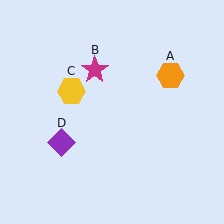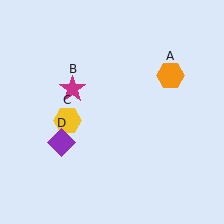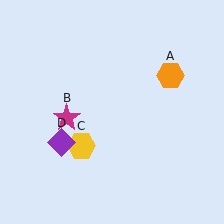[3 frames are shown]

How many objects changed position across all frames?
2 objects changed position: magenta star (object B), yellow hexagon (object C).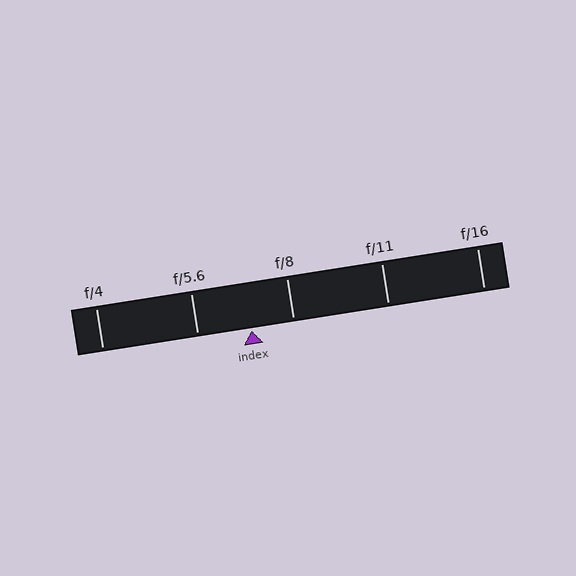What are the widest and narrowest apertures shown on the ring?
The widest aperture shown is f/4 and the narrowest is f/16.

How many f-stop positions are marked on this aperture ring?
There are 5 f-stop positions marked.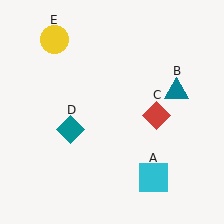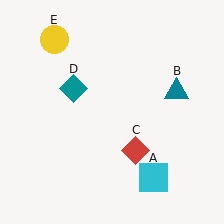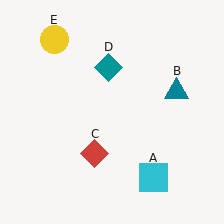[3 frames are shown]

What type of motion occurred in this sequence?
The red diamond (object C), teal diamond (object D) rotated clockwise around the center of the scene.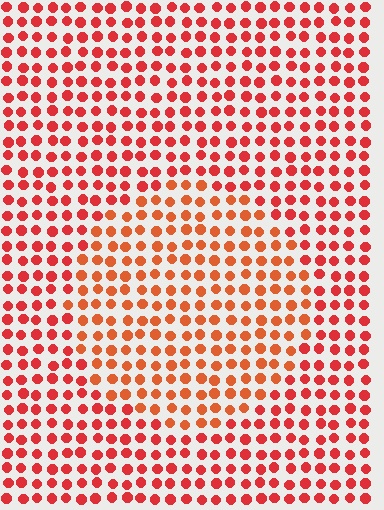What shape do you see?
I see a circle.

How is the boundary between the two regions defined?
The boundary is defined purely by a slight shift in hue (about 19 degrees). Spacing, size, and orientation are identical on both sides.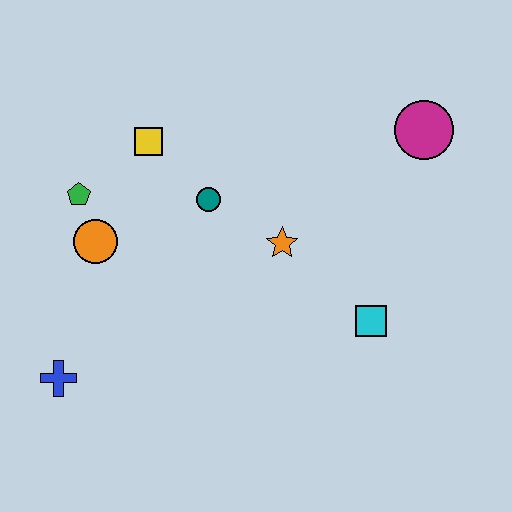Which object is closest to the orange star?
The teal circle is closest to the orange star.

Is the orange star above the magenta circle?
No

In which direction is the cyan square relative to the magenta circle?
The cyan square is below the magenta circle.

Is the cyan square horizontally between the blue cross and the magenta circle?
Yes